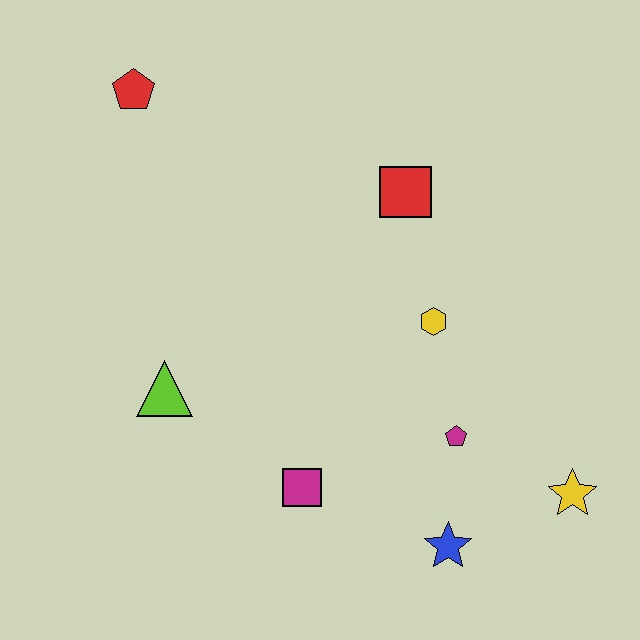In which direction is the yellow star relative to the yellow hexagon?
The yellow star is below the yellow hexagon.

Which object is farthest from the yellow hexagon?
The red pentagon is farthest from the yellow hexagon.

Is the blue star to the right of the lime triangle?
Yes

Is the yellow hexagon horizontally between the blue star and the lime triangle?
Yes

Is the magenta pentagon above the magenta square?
Yes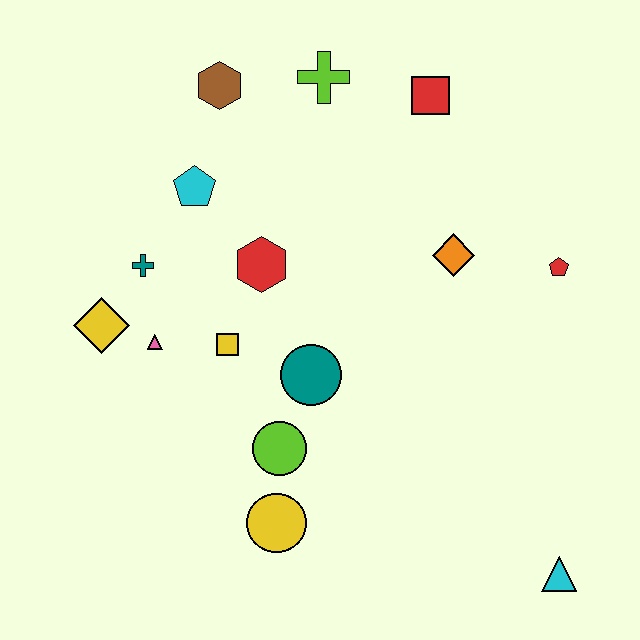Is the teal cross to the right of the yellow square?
No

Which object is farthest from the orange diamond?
The yellow diamond is farthest from the orange diamond.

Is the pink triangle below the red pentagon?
Yes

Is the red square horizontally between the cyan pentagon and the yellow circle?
No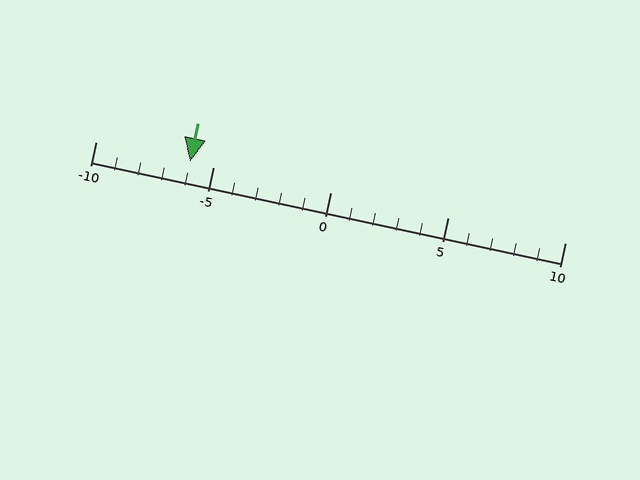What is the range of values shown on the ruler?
The ruler shows values from -10 to 10.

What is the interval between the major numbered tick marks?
The major tick marks are spaced 5 units apart.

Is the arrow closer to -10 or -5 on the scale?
The arrow is closer to -5.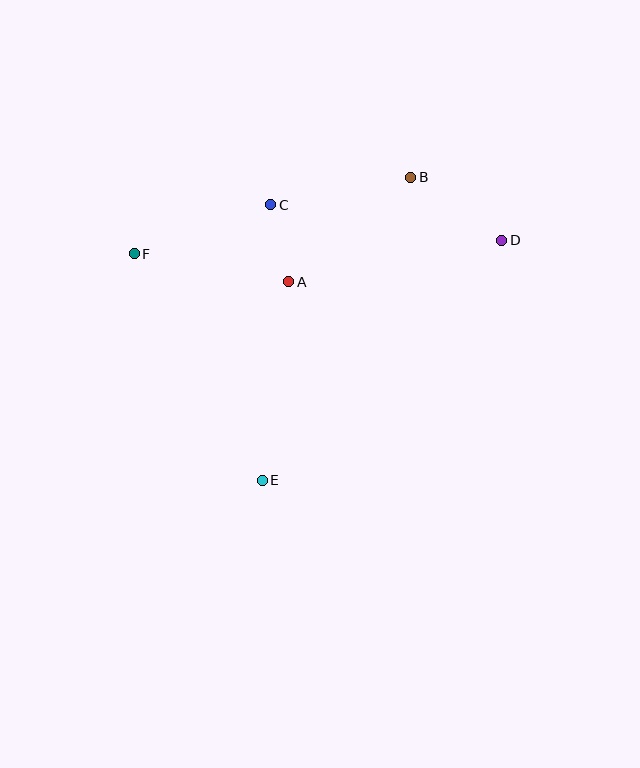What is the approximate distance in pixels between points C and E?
The distance between C and E is approximately 276 pixels.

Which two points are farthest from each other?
Points D and F are farthest from each other.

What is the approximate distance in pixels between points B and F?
The distance between B and F is approximately 287 pixels.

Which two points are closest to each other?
Points A and C are closest to each other.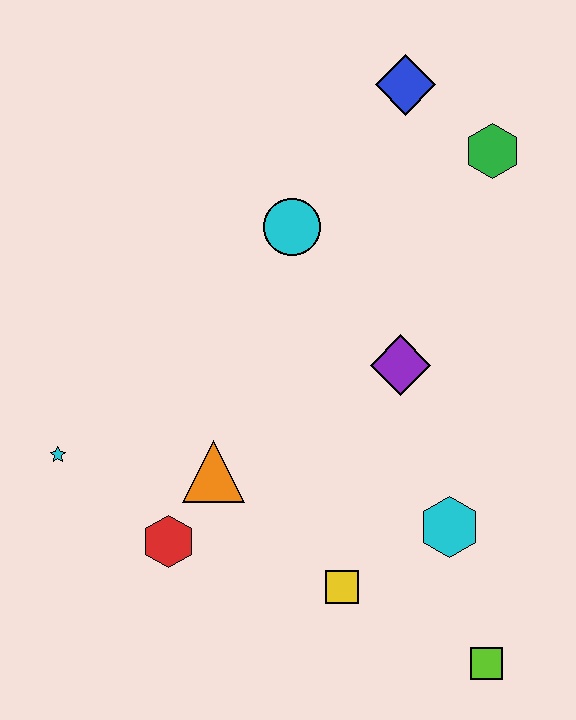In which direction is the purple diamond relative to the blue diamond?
The purple diamond is below the blue diamond.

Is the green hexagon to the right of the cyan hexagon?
Yes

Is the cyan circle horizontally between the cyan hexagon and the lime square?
No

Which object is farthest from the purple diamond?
The cyan star is farthest from the purple diamond.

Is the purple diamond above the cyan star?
Yes